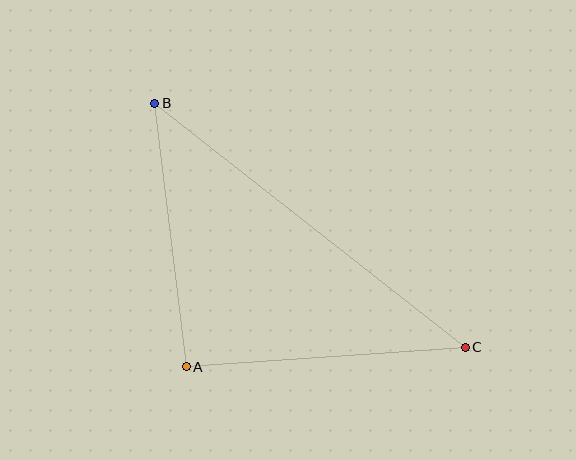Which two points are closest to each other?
Points A and B are closest to each other.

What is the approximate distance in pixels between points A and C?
The distance between A and C is approximately 280 pixels.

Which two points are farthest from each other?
Points B and C are farthest from each other.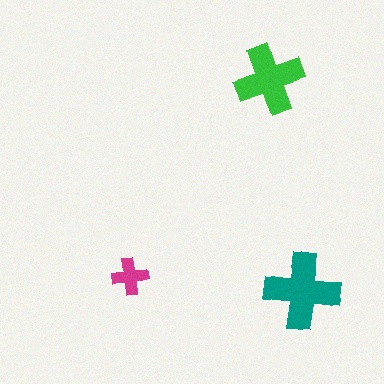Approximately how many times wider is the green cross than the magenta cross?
About 2 times wider.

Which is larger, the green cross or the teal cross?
The teal one.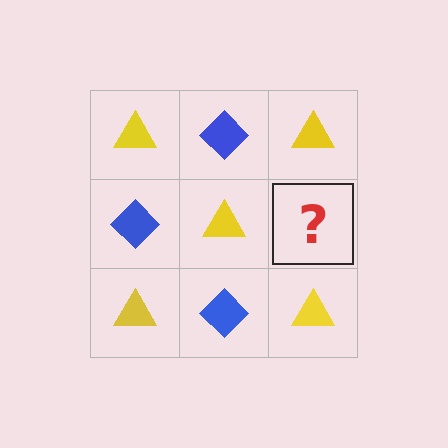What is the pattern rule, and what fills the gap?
The rule is that it alternates yellow triangle and blue diamond in a checkerboard pattern. The gap should be filled with a blue diamond.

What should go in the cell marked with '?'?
The missing cell should contain a blue diamond.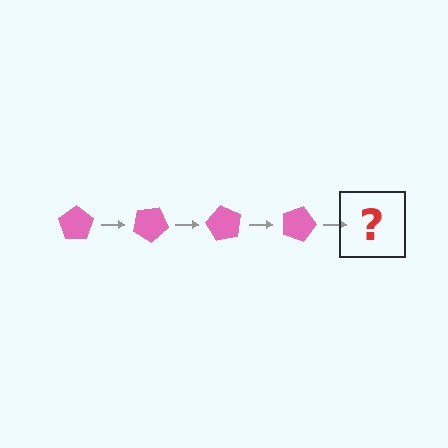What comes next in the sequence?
The next element should be a pink pentagon rotated 120 degrees.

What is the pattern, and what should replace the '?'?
The pattern is that the pentagon rotates 30 degrees each step. The '?' should be a pink pentagon rotated 120 degrees.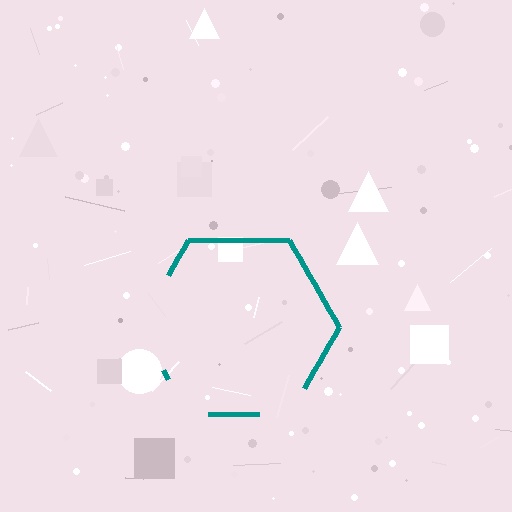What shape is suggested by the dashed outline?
The dashed outline suggests a hexagon.